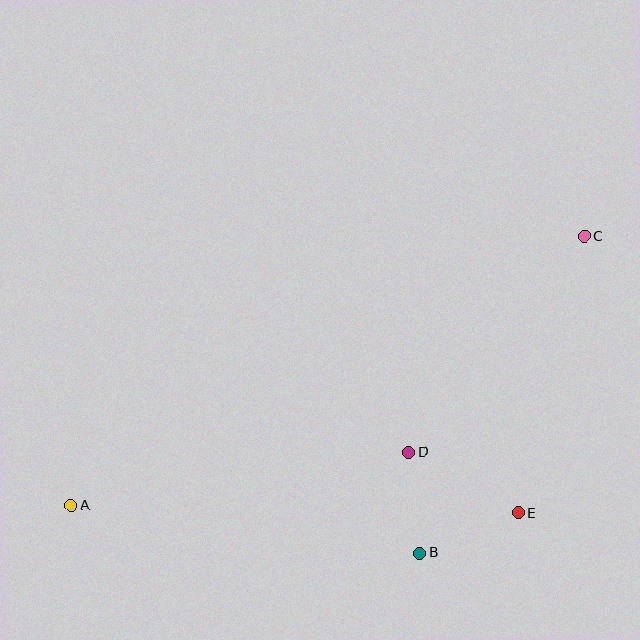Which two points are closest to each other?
Points B and D are closest to each other.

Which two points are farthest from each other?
Points A and C are farthest from each other.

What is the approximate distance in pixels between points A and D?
The distance between A and D is approximately 342 pixels.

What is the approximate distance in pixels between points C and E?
The distance between C and E is approximately 284 pixels.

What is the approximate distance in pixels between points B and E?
The distance between B and E is approximately 106 pixels.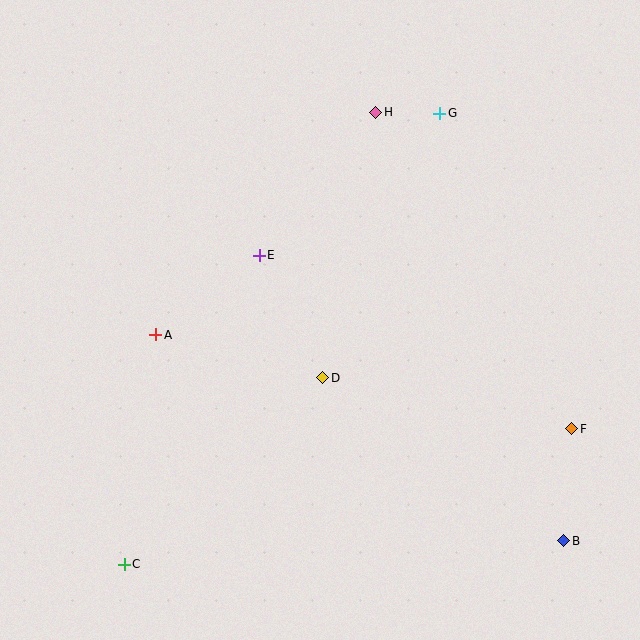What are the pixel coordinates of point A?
Point A is at (156, 335).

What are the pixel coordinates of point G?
Point G is at (439, 113).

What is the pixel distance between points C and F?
The distance between C and F is 468 pixels.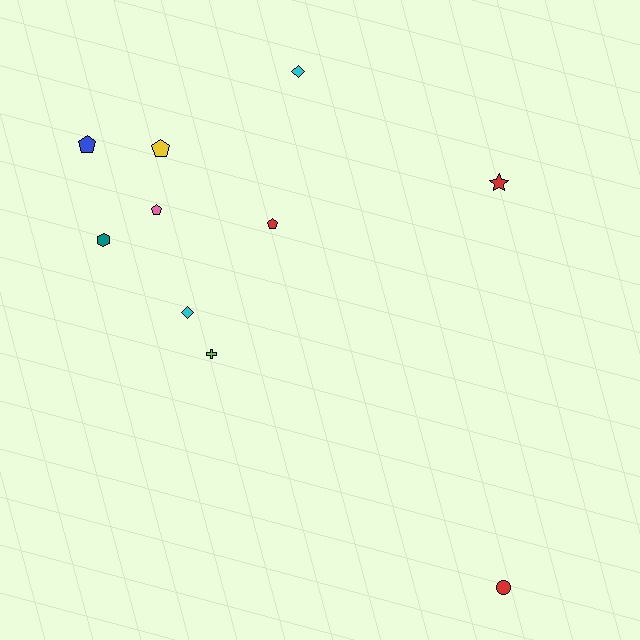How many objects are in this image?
There are 10 objects.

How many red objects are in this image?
There are 3 red objects.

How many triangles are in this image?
There are no triangles.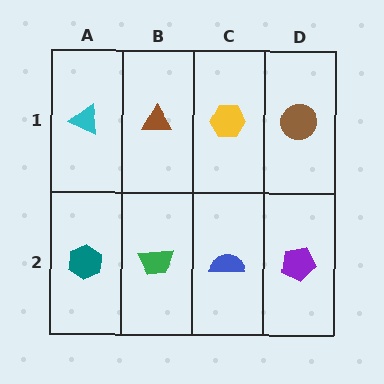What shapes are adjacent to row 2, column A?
A cyan triangle (row 1, column A), a green trapezoid (row 2, column B).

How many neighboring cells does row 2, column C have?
3.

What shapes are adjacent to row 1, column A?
A teal hexagon (row 2, column A), a brown triangle (row 1, column B).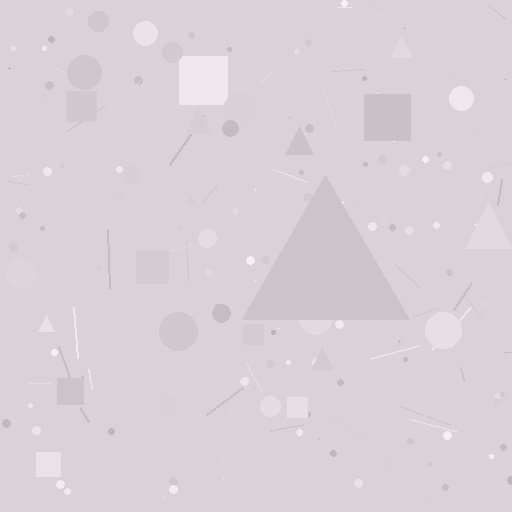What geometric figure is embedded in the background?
A triangle is embedded in the background.